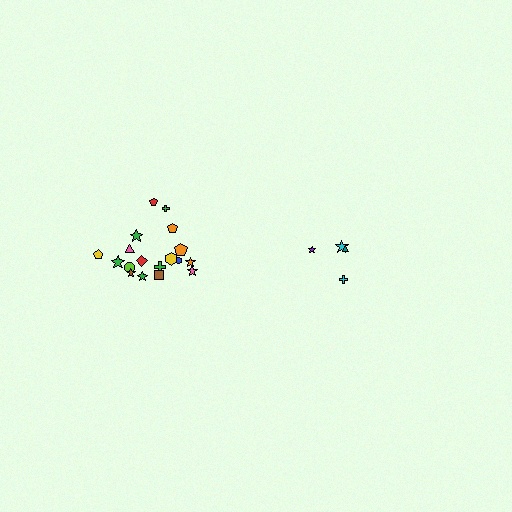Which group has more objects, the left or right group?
The left group.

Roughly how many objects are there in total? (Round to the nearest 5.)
Roughly 20 objects in total.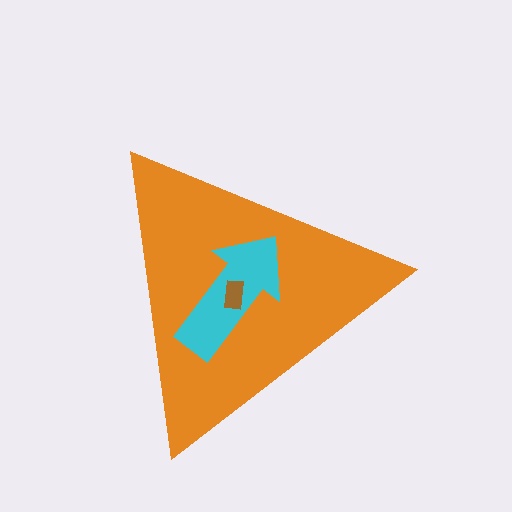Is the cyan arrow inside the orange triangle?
Yes.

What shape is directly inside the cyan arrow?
The brown rectangle.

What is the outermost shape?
The orange triangle.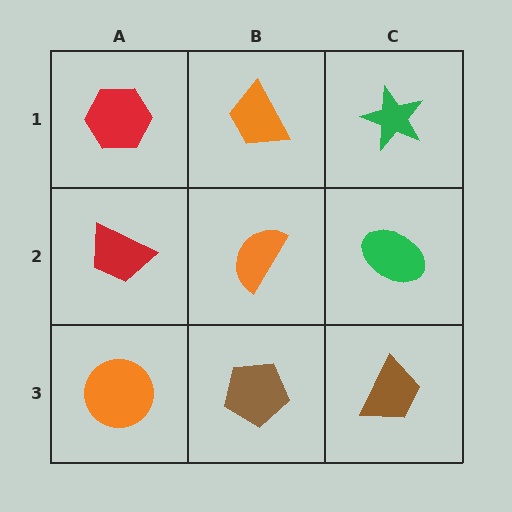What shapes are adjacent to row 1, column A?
A red trapezoid (row 2, column A), an orange trapezoid (row 1, column B).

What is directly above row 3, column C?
A green ellipse.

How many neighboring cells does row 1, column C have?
2.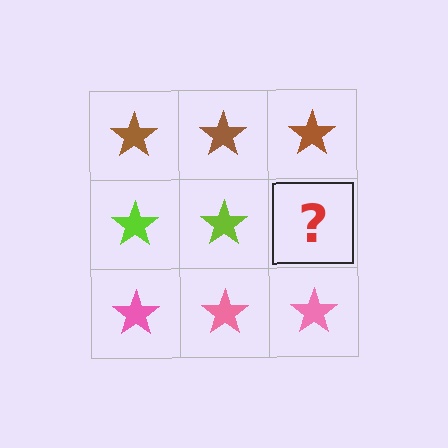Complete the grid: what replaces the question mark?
The question mark should be replaced with a lime star.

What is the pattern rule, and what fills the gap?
The rule is that each row has a consistent color. The gap should be filled with a lime star.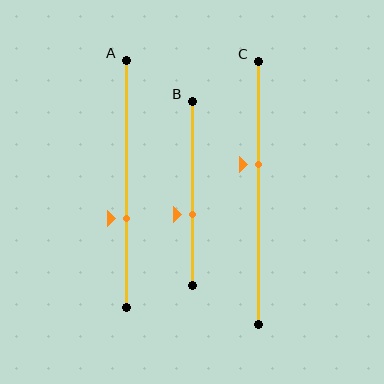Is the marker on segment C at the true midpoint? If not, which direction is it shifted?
No, the marker on segment C is shifted upward by about 11% of the segment length.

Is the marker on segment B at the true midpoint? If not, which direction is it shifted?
No, the marker on segment B is shifted downward by about 11% of the segment length.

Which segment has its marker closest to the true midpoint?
Segment C has its marker closest to the true midpoint.